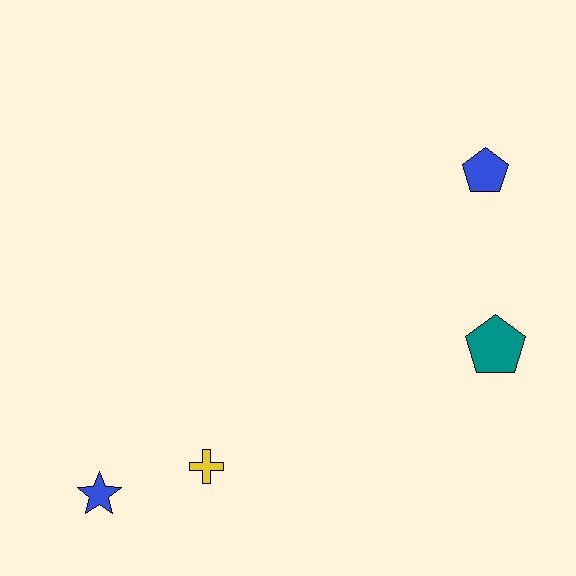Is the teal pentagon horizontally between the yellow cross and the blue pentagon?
No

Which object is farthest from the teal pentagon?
The blue star is farthest from the teal pentagon.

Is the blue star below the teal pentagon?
Yes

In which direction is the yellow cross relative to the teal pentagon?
The yellow cross is to the left of the teal pentagon.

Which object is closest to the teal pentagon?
The blue pentagon is closest to the teal pentagon.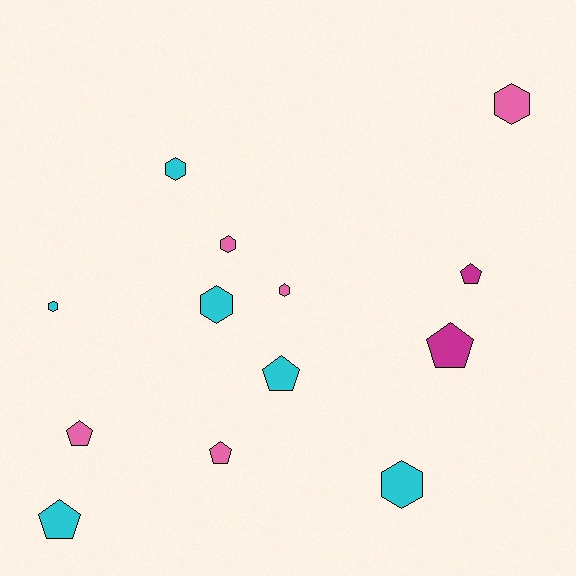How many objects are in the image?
There are 13 objects.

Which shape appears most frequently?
Hexagon, with 7 objects.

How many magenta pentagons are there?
There are 2 magenta pentagons.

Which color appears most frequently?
Cyan, with 6 objects.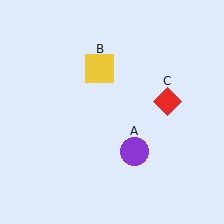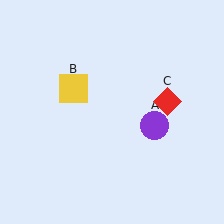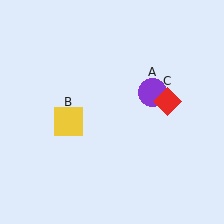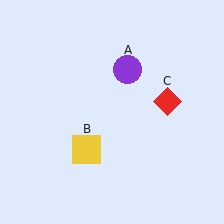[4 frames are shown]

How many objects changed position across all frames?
2 objects changed position: purple circle (object A), yellow square (object B).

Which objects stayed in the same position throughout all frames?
Red diamond (object C) remained stationary.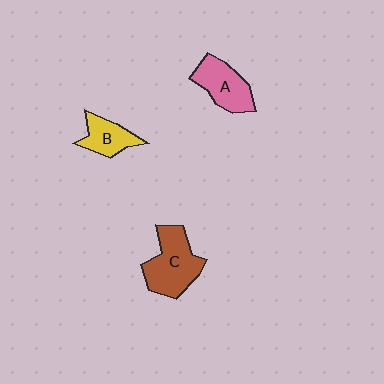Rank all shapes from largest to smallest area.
From largest to smallest: C (brown), A (pink), B (yellow).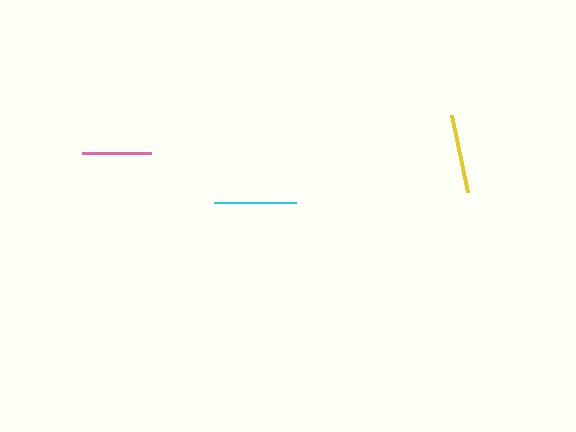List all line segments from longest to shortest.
From longest to shortest: cyan, yellow, pink.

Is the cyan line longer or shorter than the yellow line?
The cyan line is longer than the yellow line.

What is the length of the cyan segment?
The cyan segment is approximately 82 pixels long.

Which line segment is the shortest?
The pink line is the shortest at approximately 69 pixels.